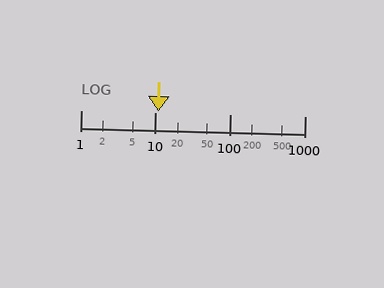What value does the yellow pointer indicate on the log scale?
The pointer indicates approximately 11.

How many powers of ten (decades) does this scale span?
The scale spans 3 decades, from 1 to 1000.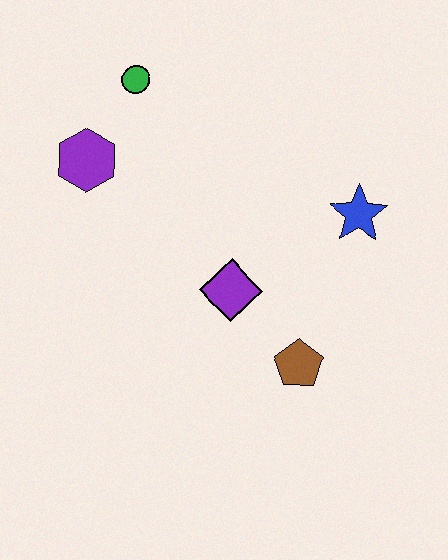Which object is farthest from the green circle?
The brown pentagon is farthest from the green circle.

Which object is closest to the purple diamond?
The brown pentagon is closest to the purple diamond.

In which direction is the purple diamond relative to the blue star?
The purple diamond is to the left of the blue star.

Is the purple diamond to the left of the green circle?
No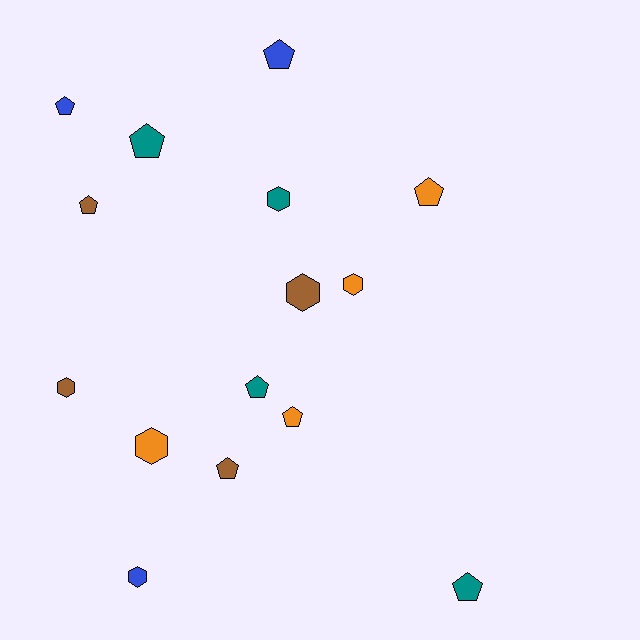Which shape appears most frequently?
Pentagon, with 9 objects.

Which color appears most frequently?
Orange, with 4 objects.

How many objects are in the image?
There are 15 objects.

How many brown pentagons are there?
There are 2 brown pentagons.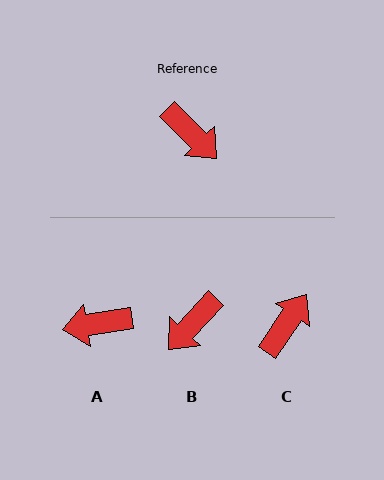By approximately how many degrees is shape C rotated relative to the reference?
Approximately 100 degrees counter-clockwise.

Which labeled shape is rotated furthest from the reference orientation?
A, about 126 degrees away.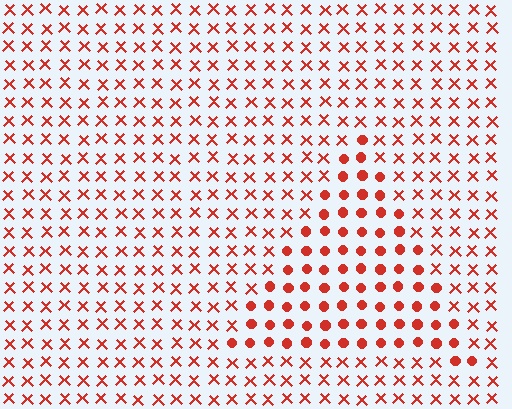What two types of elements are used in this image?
The image uses circles inside the triangle region and X marks outside it.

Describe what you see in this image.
The image is filled with small red elements arranged in a uniform grid. A triangle-shaped region contains circles, while the surrounding area contains X marks. The boundary is defined purely by the change in element shape.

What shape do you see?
I see a triangle.